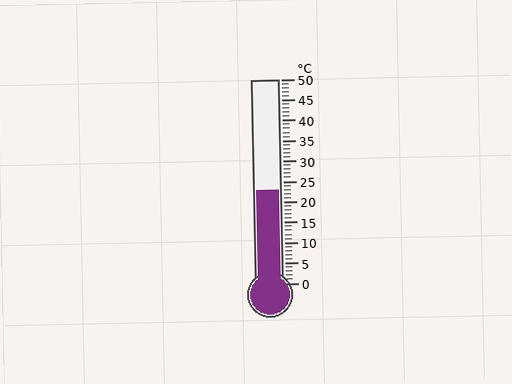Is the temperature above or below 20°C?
The temperature is above 20°C.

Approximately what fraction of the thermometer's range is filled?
The thermometer is filled to approximately 45% of its range.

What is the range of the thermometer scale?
The thermometer scale ranges from 0°C to 50°C.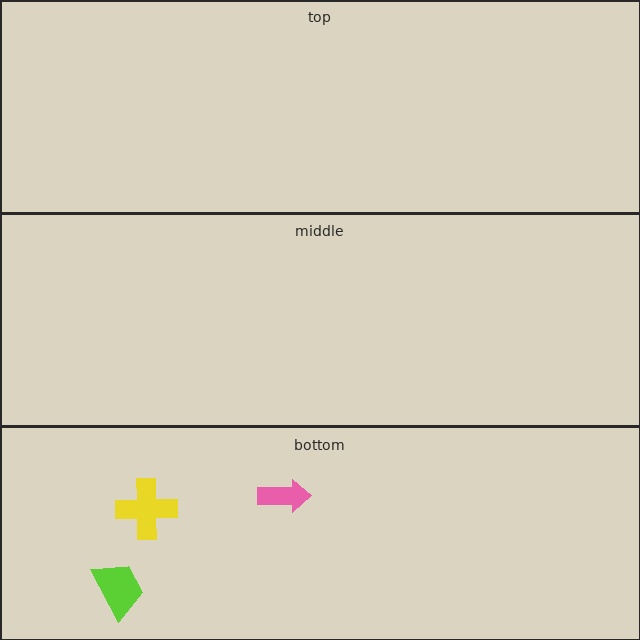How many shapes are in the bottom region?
3.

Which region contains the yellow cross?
The bottom region.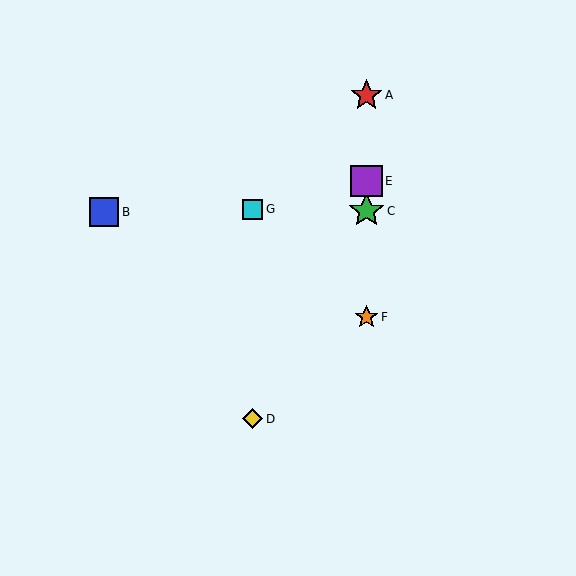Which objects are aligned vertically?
Objects A, C, E, F are aligned vertically.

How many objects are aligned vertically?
4 objects (A, C, E, F) are aligned vertically.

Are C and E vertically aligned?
Yes, both are at x≈367.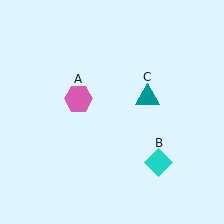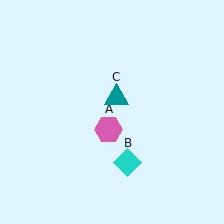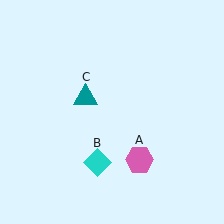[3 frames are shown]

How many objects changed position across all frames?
3 objects changed position: pink hexagon (object A), cyan diamond (object B), teal triangle (object C).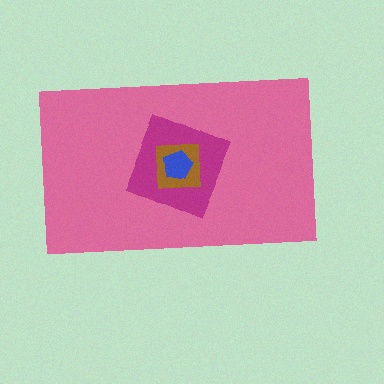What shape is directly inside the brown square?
The blue pentagon.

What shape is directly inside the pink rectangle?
The magenta diamond.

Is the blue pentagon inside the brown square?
Yes.